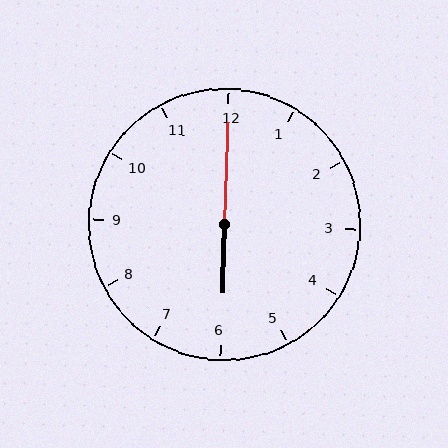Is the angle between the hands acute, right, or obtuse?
It is obtuse.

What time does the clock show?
6:00.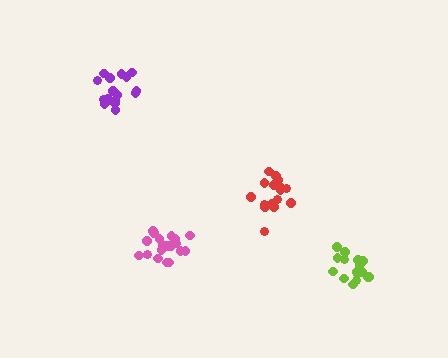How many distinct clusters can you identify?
There are 4 distinct clusters.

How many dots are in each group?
Group 1: 18 dots, Group 2: 17 dots, Group 3: 19 dots, Group 4: 16 dots (70 total).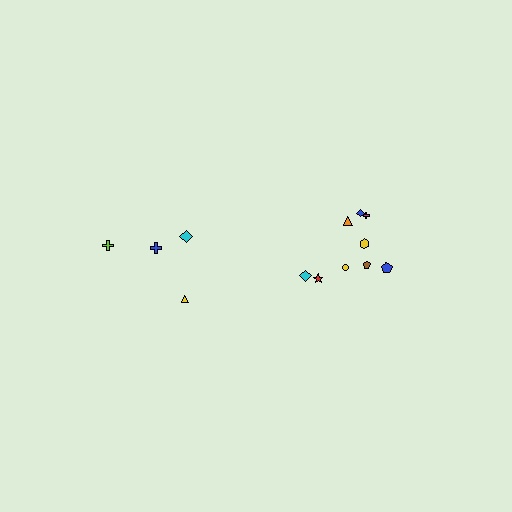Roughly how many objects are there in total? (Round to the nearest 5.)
Roughly 15 objects in total.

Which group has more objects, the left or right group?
The right group.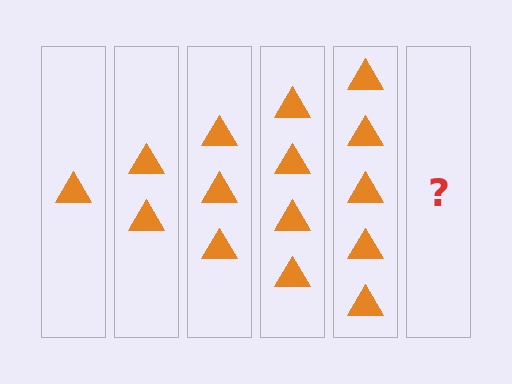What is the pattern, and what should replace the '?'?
The pattern is that each step adds one more triangle. The '?' should be 6 triangles.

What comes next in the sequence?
The next element should be 6 triangles.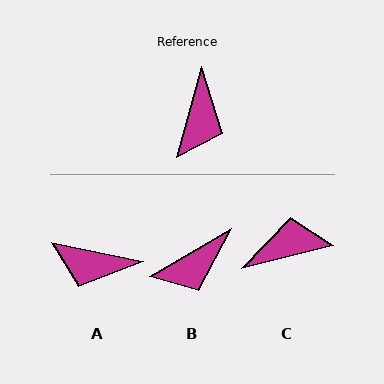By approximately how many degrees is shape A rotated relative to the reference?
Approximately 86 degrees clockwise.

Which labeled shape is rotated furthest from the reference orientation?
C, about 119 degrees away.